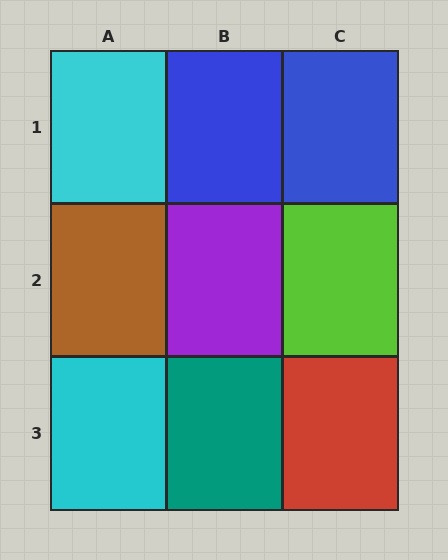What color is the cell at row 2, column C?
Lime.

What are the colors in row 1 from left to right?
Cyan, blue, blue.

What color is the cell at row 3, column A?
Cyan.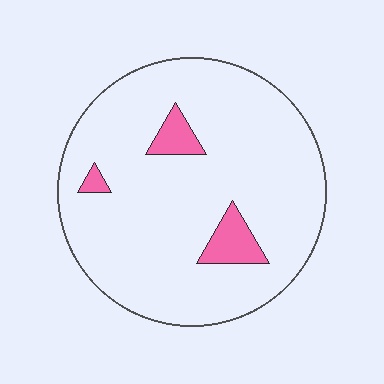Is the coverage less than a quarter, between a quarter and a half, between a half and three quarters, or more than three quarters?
Less than a quarter.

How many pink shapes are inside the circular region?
3.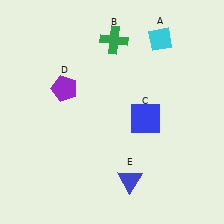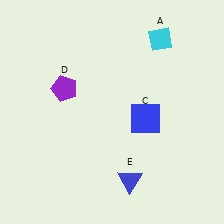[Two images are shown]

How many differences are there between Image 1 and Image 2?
There is 1 difference between the two images.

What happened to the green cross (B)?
The green cross (B) was removed in Image 2. It was in the top-right area of Image 1.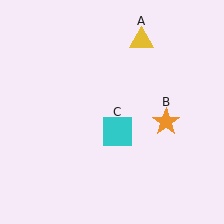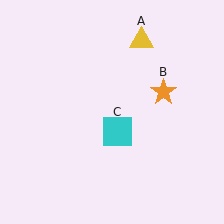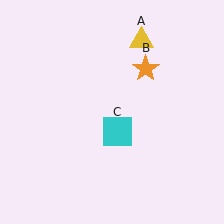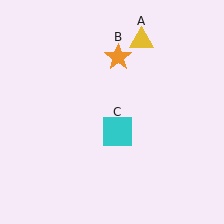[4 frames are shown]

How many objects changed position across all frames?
1 object changed position: orange star (object B).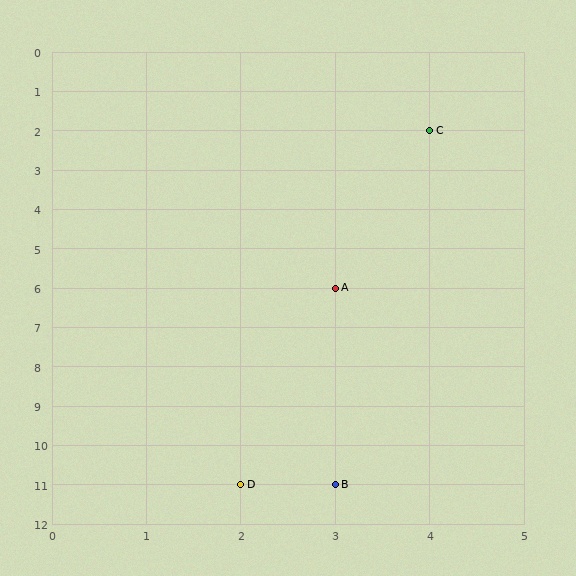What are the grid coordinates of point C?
Point C is at grid coordinates (4, 2).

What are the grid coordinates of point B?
Point B is at grid coordinates (3, 11).